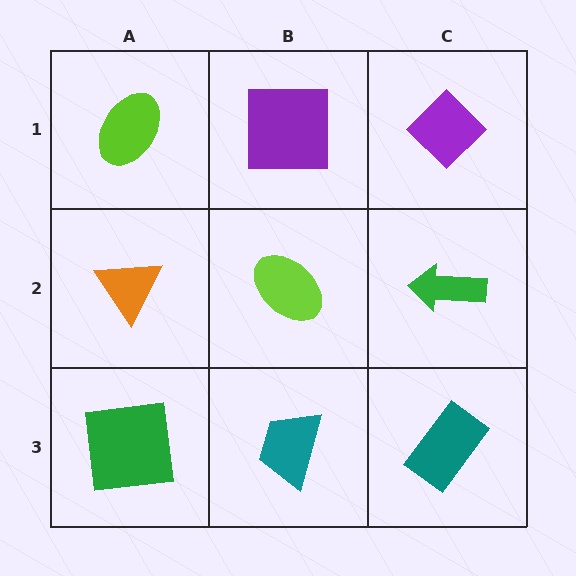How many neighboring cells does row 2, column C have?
3.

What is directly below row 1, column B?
A lime ellipse.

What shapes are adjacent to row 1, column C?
A green arrow (row 2, column C), a purple square (row 1, column B).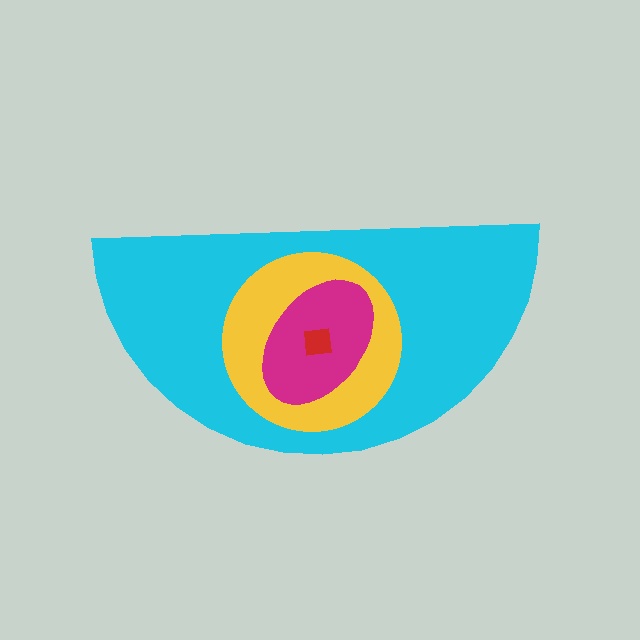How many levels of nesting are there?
4.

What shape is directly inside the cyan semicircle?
The yellow circle.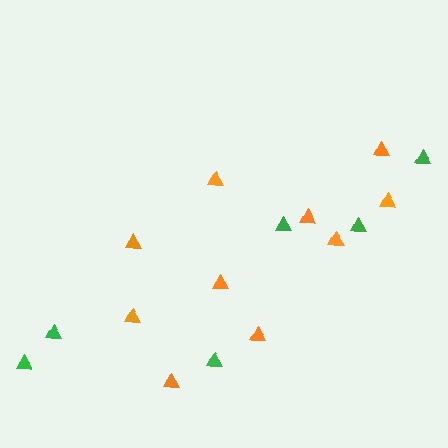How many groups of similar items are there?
There are 2 groups: one group of green triangles (6) and one group of orange triangles (10).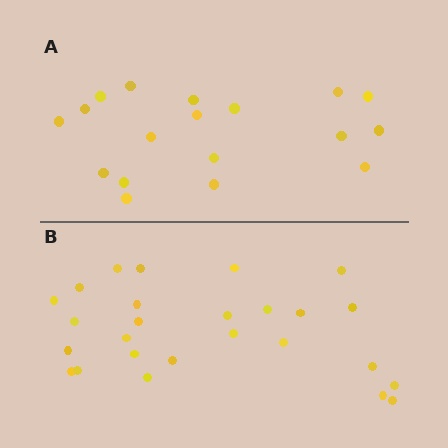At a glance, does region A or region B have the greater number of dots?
Region B (the bottom region) has more dots.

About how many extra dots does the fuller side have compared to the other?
Region B has roughly 8 or so more dots than region A.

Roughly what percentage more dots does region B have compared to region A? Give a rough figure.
About 45% more.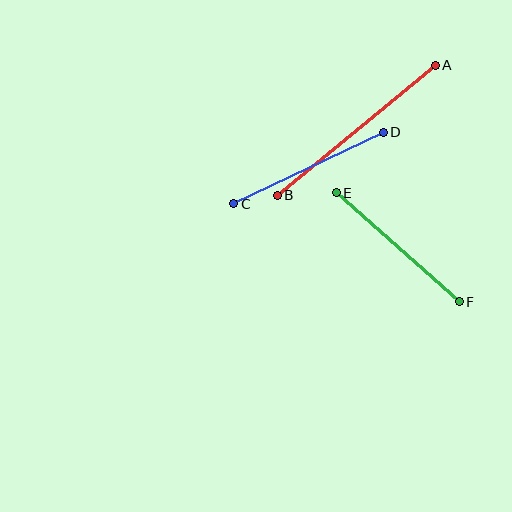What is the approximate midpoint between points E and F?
The midpoint is at approximately (398, 247) pixels.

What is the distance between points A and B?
The distance is approximately 205 pixels.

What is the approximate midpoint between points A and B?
The midpoint is at approximately (356, 130) pixels.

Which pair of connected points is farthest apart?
Points A and B are farthest apart.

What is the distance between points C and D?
The distance is approximately 166 pixels.